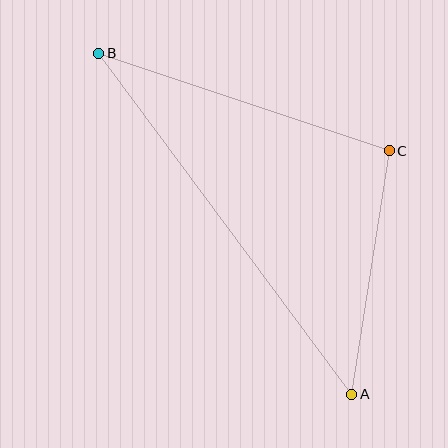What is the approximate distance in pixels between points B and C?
The distance between B and C is approximately 306 pixels.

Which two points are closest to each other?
Points A and C are closest to each other.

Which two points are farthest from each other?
Points A and B are farthest from each other.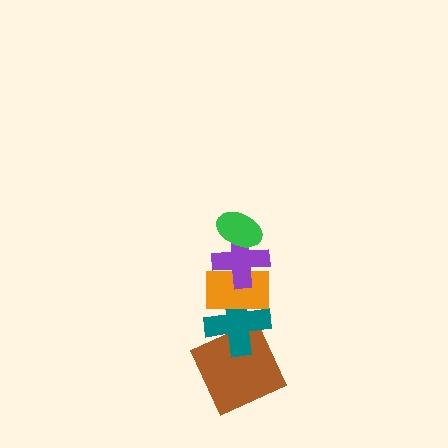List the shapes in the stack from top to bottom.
From top to bottom: the green ellipse, the purple cross, the orange rectangle, the teal cross, the brown square.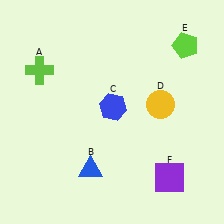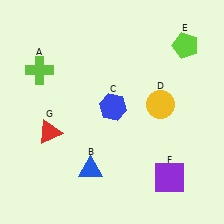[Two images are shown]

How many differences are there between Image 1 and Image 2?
There is 1 difference between the two images.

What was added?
A red triangle (G) was added in Image 2.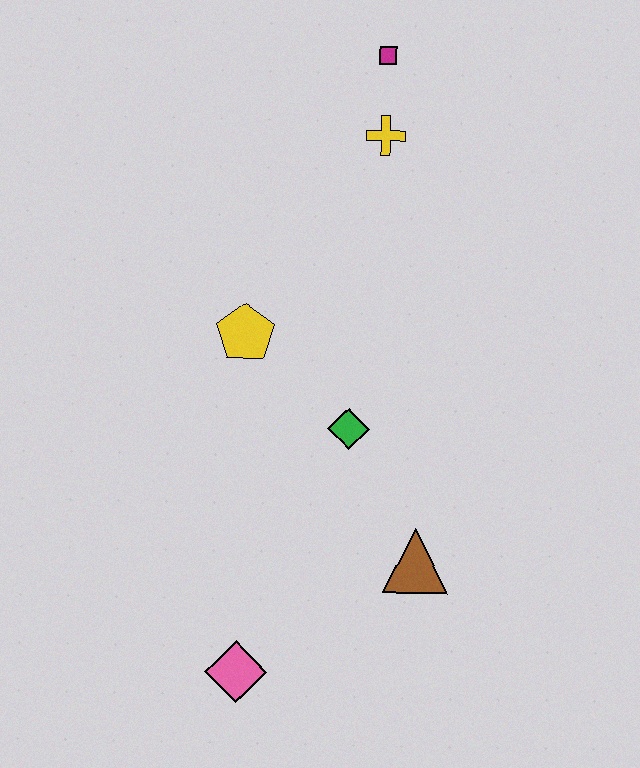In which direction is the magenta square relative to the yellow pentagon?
The magenta square is above the yellow pentagon.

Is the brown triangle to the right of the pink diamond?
Yes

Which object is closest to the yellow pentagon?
The green diamond is closest to the yellow pentagon.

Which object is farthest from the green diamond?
The magenta square is farthest from the green diamond.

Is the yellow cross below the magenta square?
Yes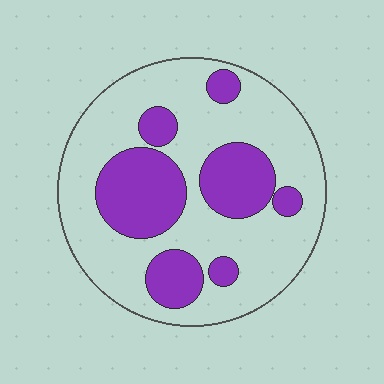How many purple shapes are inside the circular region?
7.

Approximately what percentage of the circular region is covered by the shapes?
Approximately 30%.